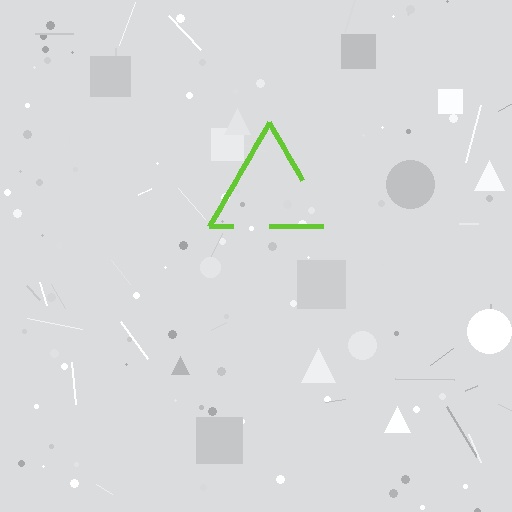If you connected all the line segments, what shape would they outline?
They would outline a triangle.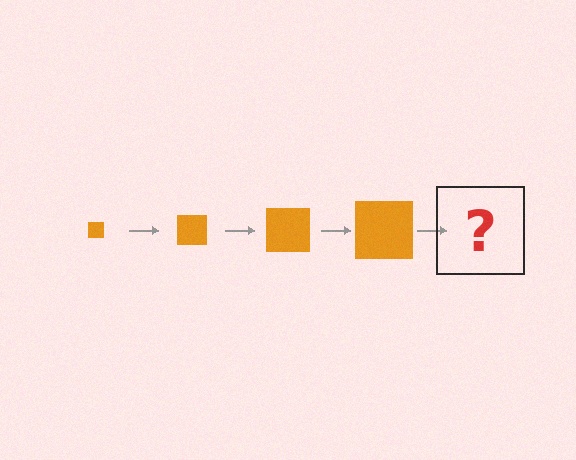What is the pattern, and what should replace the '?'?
The pattern is that the square gets progressively larger each step. The '?' should be an orange square, larger than the previous one.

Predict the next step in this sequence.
The next step is an orange square, larger than the previous one.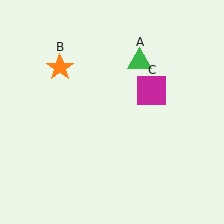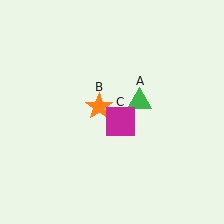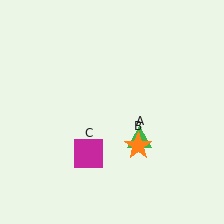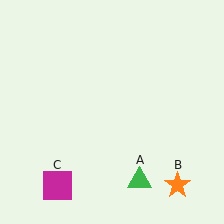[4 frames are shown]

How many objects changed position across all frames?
3 objects changed position: green triangle (object A), orange star (object B), magenta square (object C).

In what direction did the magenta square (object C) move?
The magenta square (object C) moved down and to the left.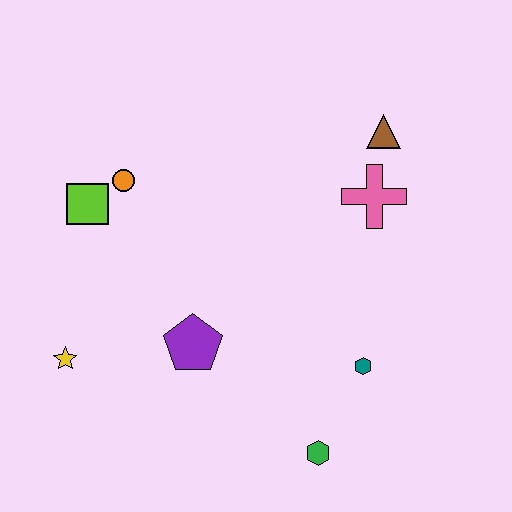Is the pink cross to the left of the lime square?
No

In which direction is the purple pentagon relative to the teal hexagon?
The purple pentagon is to the left of the teal hexagon.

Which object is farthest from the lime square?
The green hexagon is farthest from the lime square.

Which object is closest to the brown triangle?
The pink cross is closest to the brown triangle.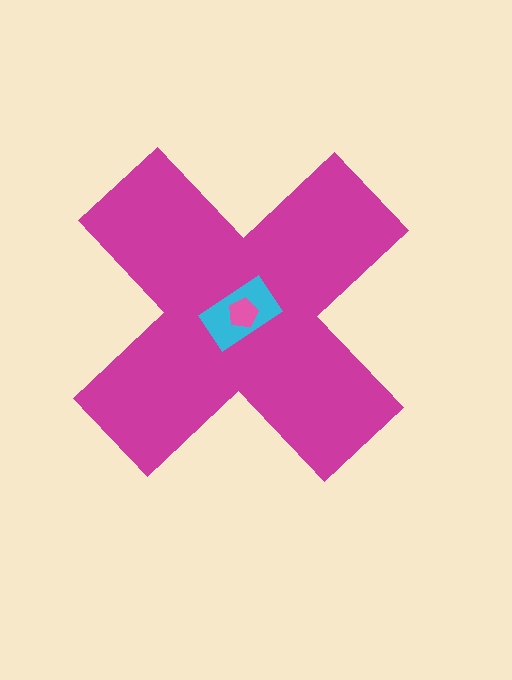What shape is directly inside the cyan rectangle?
The pink pentagon.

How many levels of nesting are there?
3.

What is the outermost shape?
The magenta cross.